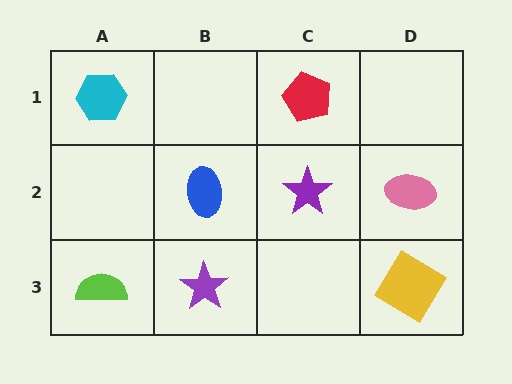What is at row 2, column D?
A pink ellipse.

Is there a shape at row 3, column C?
No, that cell is empty.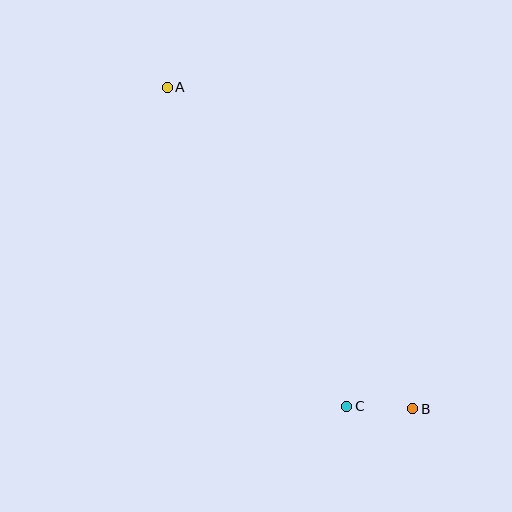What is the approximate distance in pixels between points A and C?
The distance between A and C is approximately 366 pixels.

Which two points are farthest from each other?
Points A and B are farthest from each other.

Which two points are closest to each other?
Points B and C are closest to each other.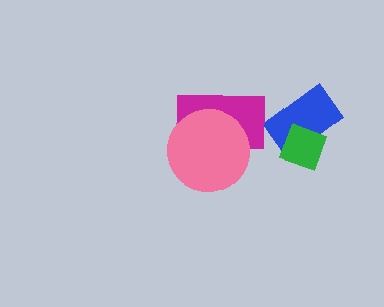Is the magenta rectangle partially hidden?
Yes, it is partially covered by another shape.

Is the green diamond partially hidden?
No, no other shape covers it.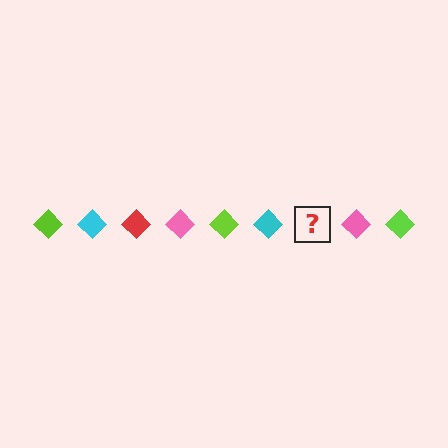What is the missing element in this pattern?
The missing element is a red diamond.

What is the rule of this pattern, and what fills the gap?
The rule is that the pattern cycles through lime, cyan, red, pink diamonds. The gap should be filled with a red diamond.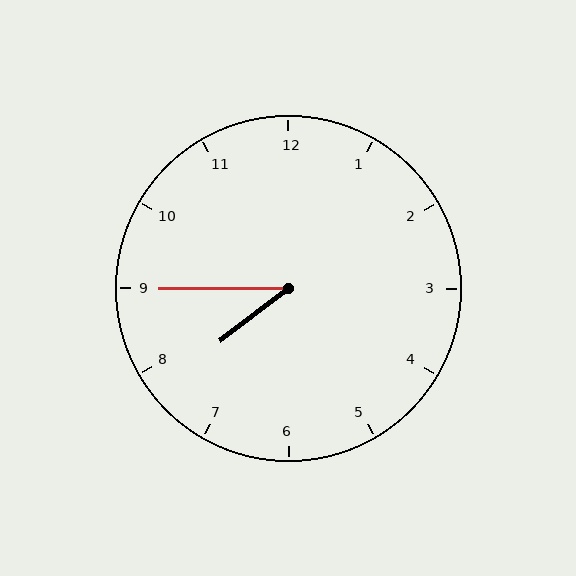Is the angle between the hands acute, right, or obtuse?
It is acute.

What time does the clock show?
7:45.